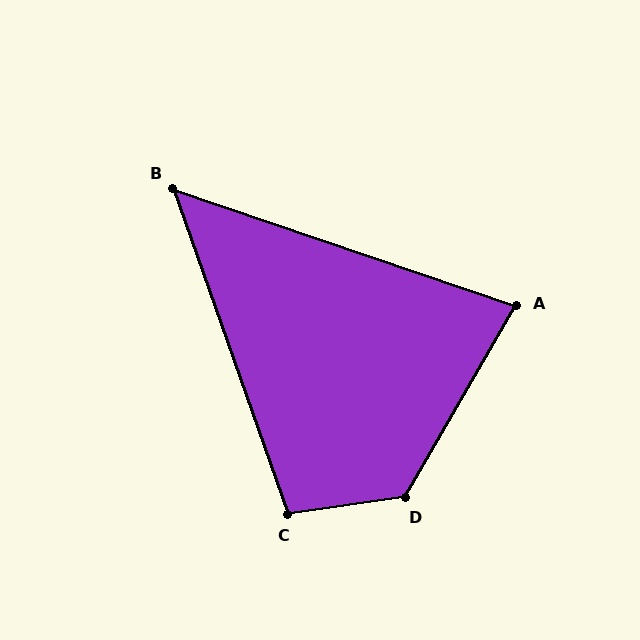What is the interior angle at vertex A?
Approximately 79 degrees (acute).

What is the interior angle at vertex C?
Approximately 101 degrees (obtuse).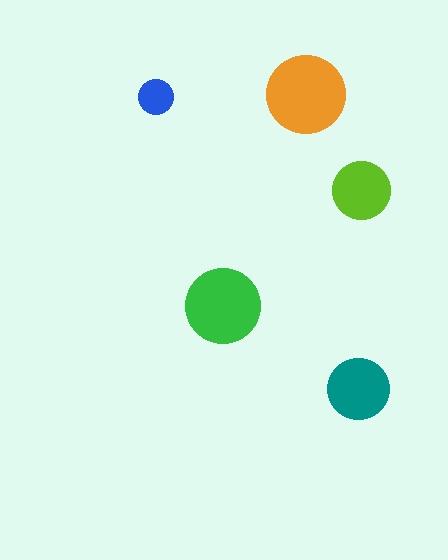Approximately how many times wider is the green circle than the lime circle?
About 1.5 times wider.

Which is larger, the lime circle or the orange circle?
The orange one.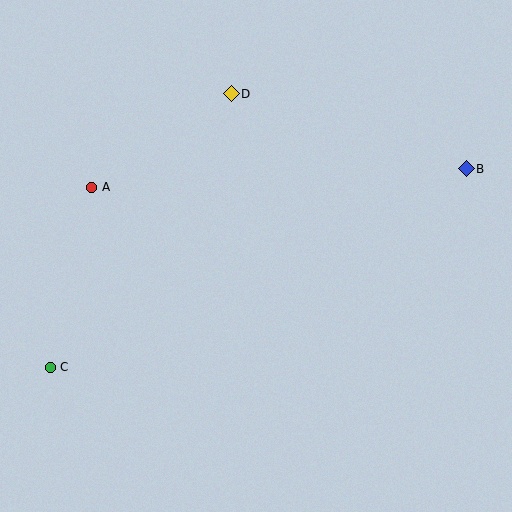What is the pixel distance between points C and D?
The distance between C and D is 328 pixels.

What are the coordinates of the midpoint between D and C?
The midpoint between D and C is at (141, 230).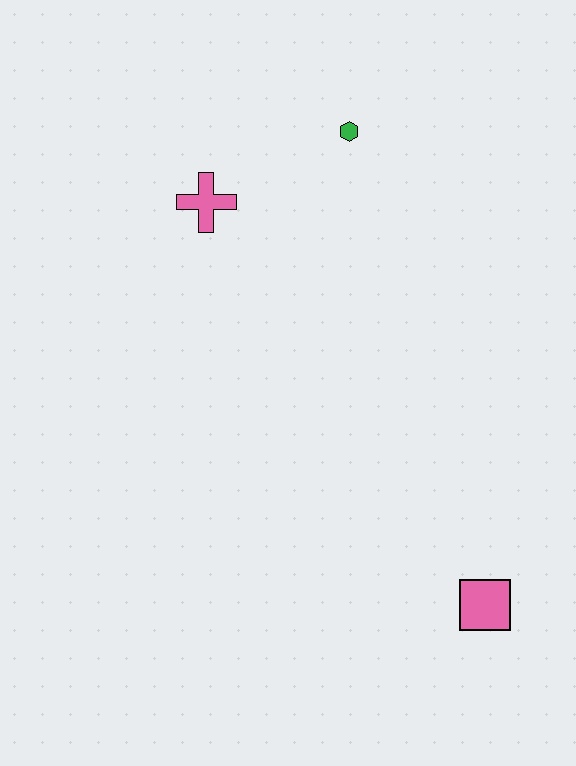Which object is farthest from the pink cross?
The pink square is farthest from the pink cross.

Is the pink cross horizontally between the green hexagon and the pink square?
No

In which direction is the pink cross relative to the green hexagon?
The pink cross is to the left of the green hexagon.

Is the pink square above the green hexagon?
No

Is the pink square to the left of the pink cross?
No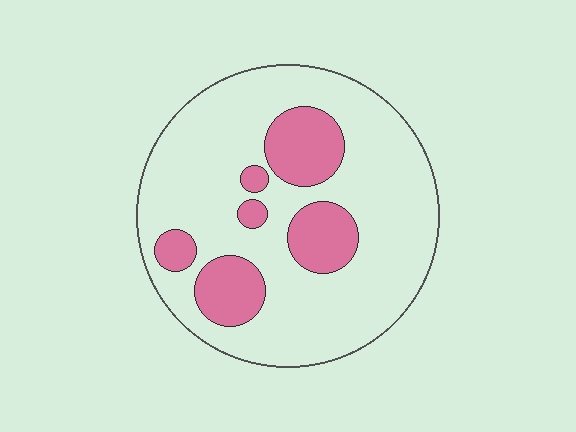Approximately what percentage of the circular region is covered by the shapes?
Approximately 20%.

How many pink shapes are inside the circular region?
6.